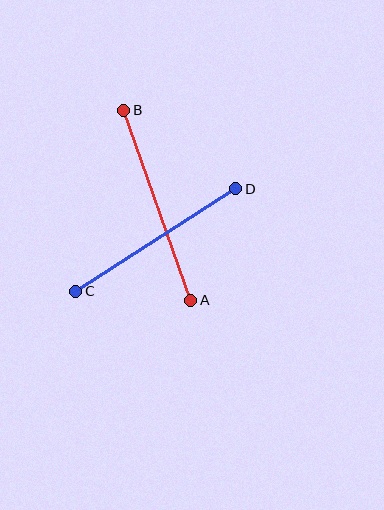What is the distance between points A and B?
The distance is approximately 202 pixels.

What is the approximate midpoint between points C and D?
The midpoint is at approximately (156, 240) pixels.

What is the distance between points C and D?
The distance is approximately 190 pixels.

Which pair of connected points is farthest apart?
Points A and B are farthest apart.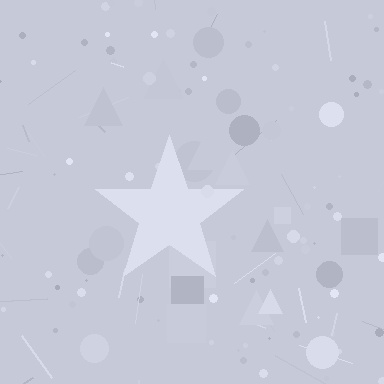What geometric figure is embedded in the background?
A star is embedded in the background.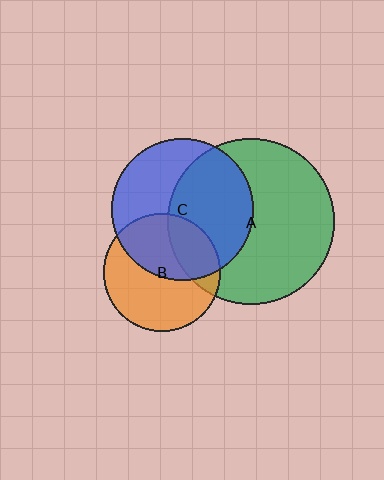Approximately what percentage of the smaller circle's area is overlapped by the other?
Approximately 45%.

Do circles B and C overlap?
Yes.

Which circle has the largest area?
Circle A (green).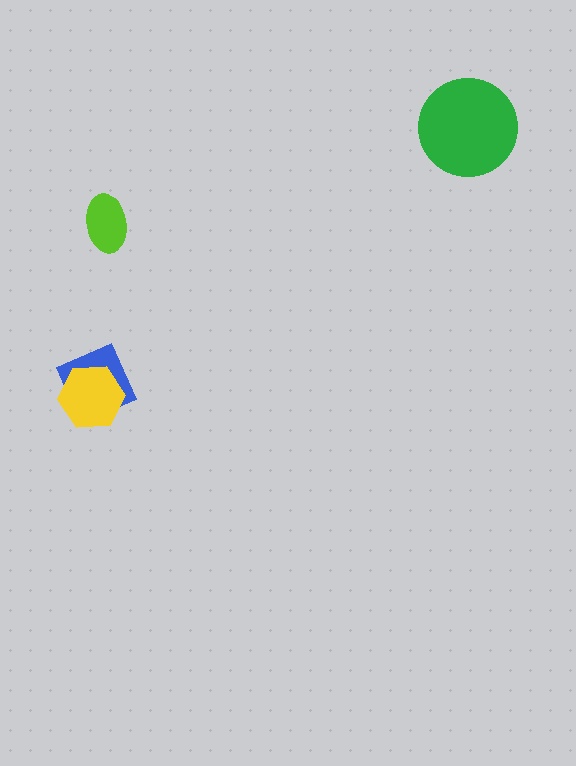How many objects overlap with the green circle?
0 objects overlap with the green circle.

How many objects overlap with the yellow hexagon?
1 object overlaps with the yellow hexagon.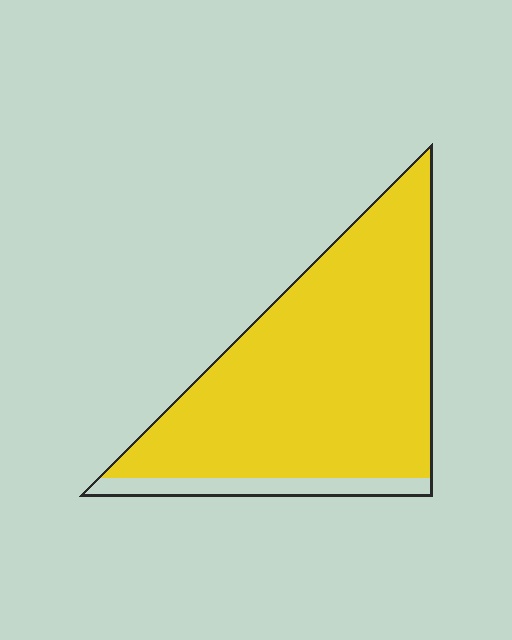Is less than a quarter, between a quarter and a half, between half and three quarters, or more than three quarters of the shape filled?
More than three quarters.